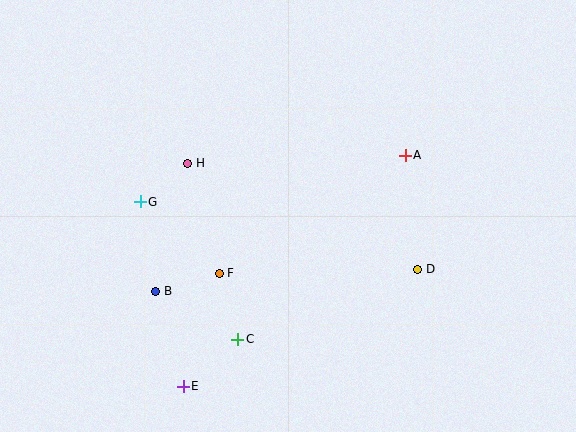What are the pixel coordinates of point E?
Point E is at (183, 386).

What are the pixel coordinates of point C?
Point C is at (238, 339).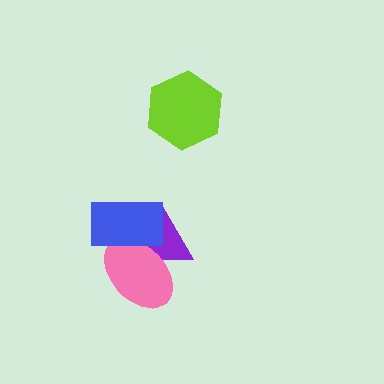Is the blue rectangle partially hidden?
No, no other shape covers it.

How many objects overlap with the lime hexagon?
0 objects overlap with the lime hexagon.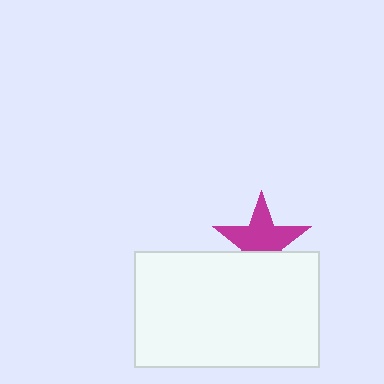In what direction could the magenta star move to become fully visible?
The magenta star could move up. That would shift it out from behind the white rectangle entirely.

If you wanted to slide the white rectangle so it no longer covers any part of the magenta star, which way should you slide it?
Slide it down — that is the most direct way to separate the two shapes.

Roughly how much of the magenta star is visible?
Most of it is visible (roughly 67%).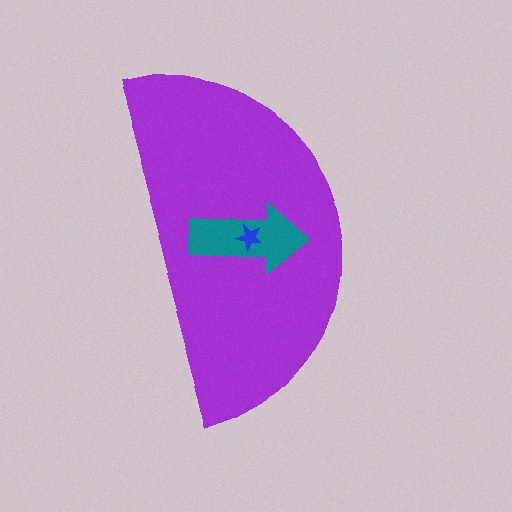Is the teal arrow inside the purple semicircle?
Yes.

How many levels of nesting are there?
3.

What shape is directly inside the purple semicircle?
The teal arrow.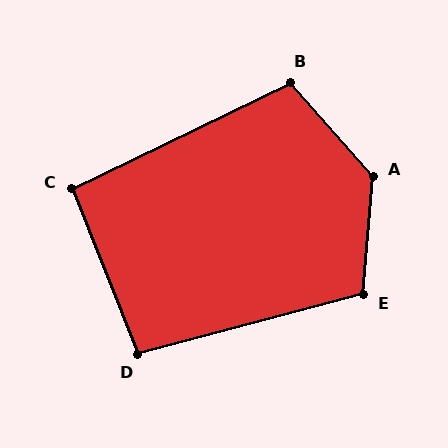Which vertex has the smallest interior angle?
C, at approximately 94 degrees.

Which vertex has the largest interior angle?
A, at approximately 134 degrees.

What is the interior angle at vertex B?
Approximately 105 degrees (obtuse).